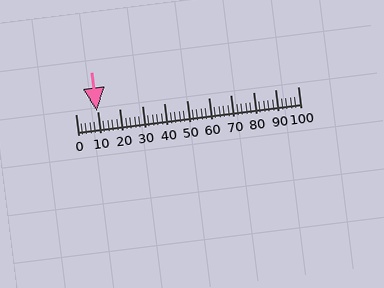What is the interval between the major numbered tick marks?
The major tick marks are spaced 10 units apart.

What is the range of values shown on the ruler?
The ruler shows values from 0 to 100.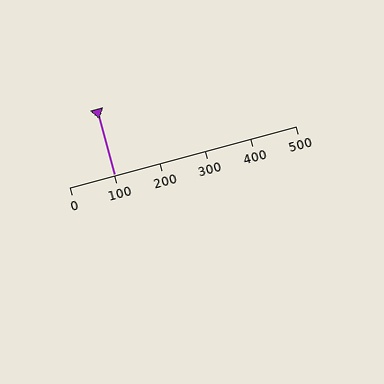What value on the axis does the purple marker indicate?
The marker indicates approximately 100.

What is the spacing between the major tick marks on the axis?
The major ticks are spaced 100 apart.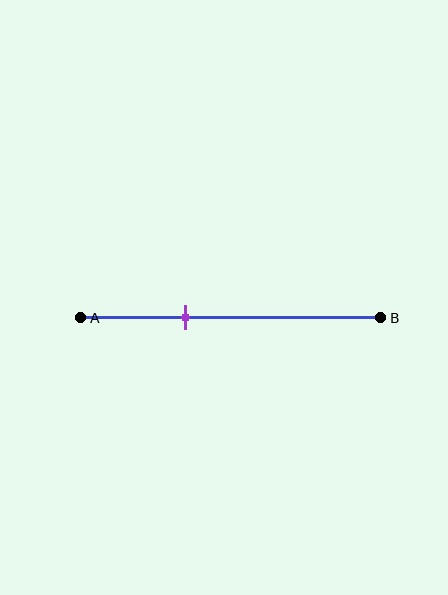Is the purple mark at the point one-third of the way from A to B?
Yes, the mark is approximately at the one-third point.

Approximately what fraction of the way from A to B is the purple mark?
The purple mark is approximately 35% of the way from A to B.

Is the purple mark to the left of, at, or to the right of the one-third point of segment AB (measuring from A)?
The purple mark is approximately at the one-third point of segment AB.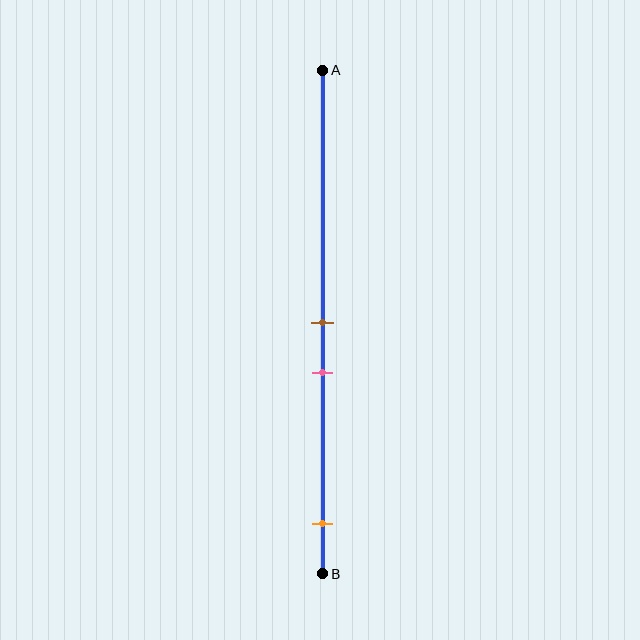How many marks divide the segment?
There are 3 marks dividing the segment.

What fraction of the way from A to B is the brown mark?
The brown mark is approximately 50% (0.5) of the way from A to B.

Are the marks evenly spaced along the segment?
No, the marks are not evenly spaced.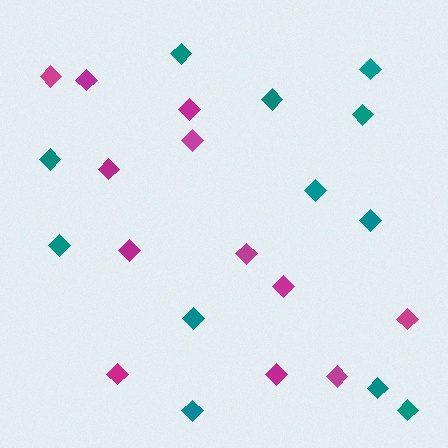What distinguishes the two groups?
There are 2 groups: one group of teal diamonds (12) and one group of magenta diamonds (12).